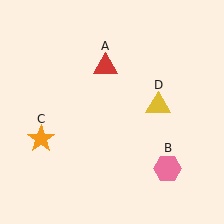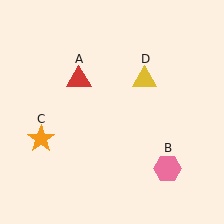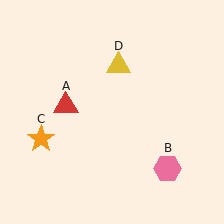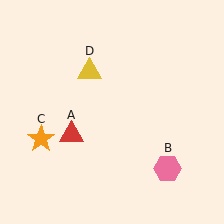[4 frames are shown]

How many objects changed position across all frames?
2 objects changed position: red triangle (object A), yellow triangle (object D).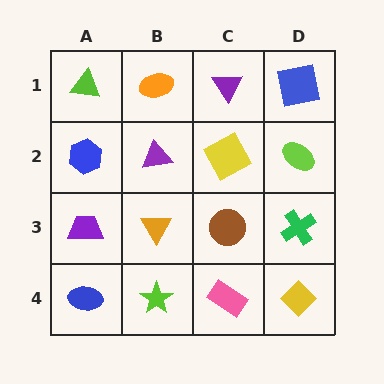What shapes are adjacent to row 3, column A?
A blue hexagon (row 2, column A), a blue ellipse (row 4, column A), an orange triangle (row 3, column B).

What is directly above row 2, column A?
A lime triangle.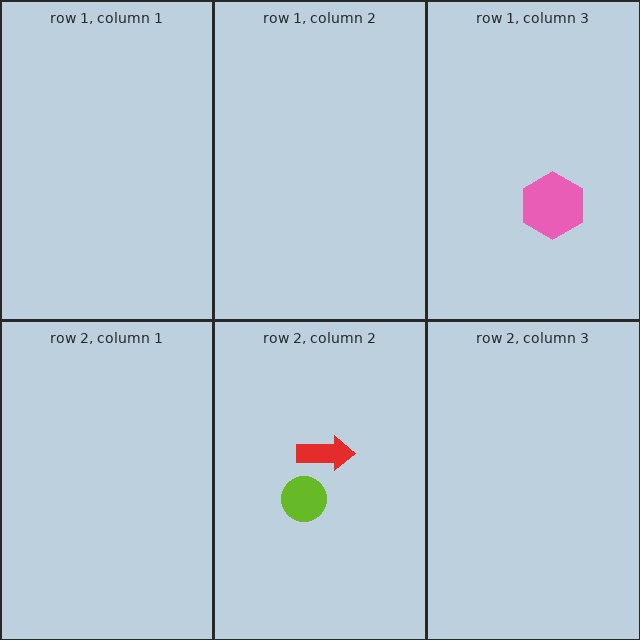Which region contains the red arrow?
The row 2, column 2 region.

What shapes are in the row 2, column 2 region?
The red arrow, the lime circle.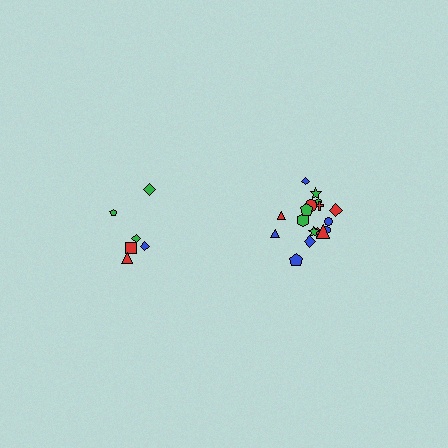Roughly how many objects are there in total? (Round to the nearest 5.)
Roughly 25 objects in total.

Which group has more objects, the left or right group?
The right group.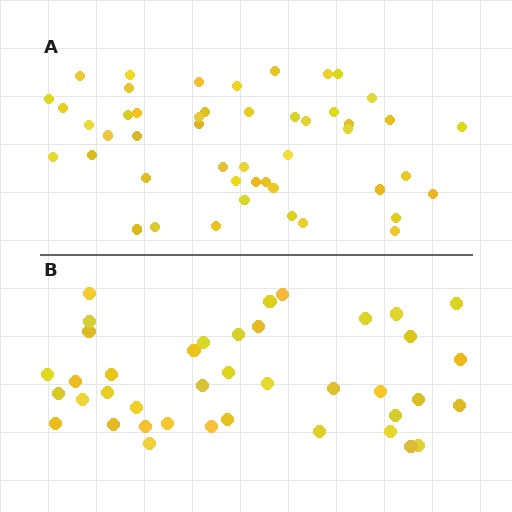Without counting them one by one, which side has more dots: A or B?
Region A (the top region) has more dots.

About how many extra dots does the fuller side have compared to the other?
Region A has roughly 8 or so more dots than region B.